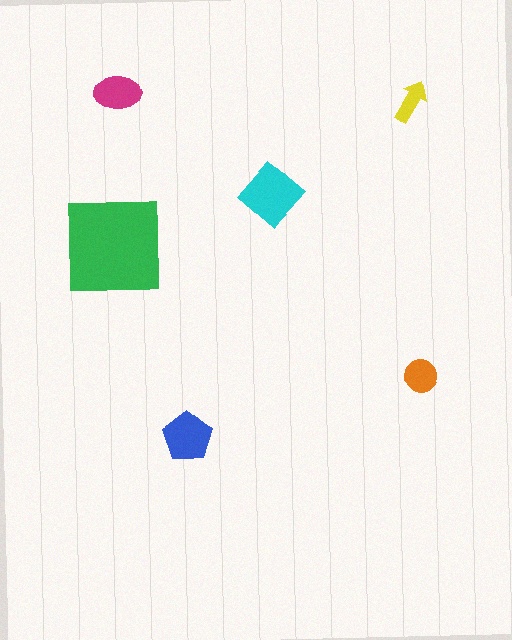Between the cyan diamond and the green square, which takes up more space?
The green square.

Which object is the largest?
The green square.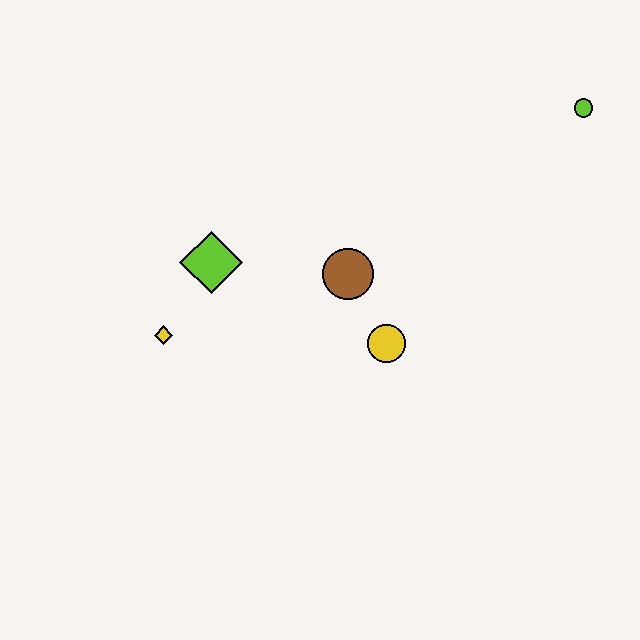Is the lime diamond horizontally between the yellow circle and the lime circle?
No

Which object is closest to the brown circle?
The yellow circle is closest to the brown circle.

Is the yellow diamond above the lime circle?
No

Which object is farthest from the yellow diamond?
The lime circle is farthest from the yellow diamond.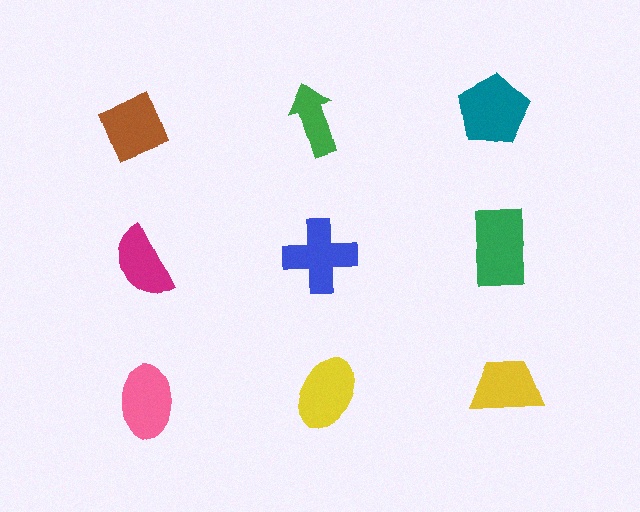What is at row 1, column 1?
A brown diamond.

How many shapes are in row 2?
3 shapes.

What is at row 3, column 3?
A yellow trapezoid.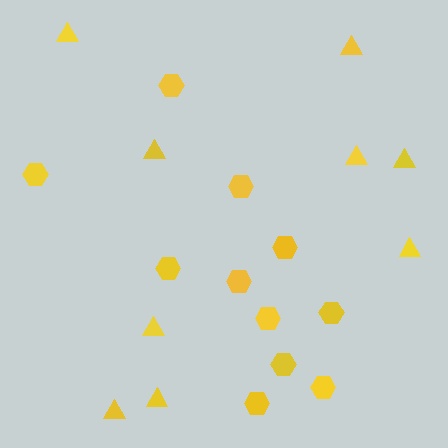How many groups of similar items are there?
There are 2 groups: one group of triangles (9) and one group of hexagons (11).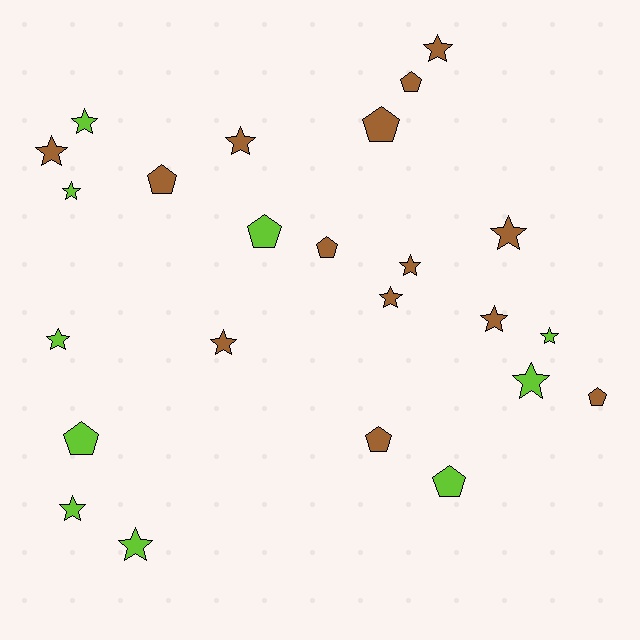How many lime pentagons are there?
There are 3 lime pentagons.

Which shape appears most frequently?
Star, with 15 objects.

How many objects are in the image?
There are 24 objects.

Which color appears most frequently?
Brown, with 14 objects.